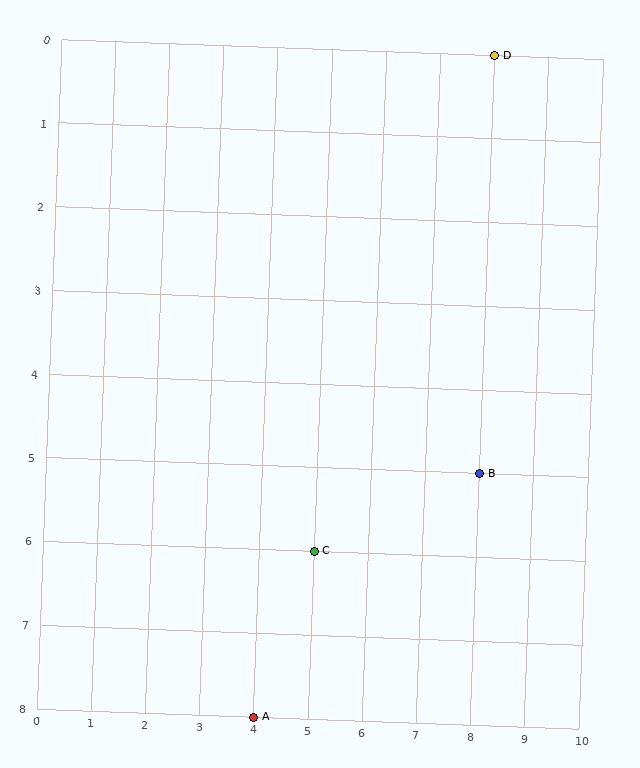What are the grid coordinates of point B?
Point B is at grid coordinates (8, 5).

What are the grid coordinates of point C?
Point C is at grid coordinates (5, 6).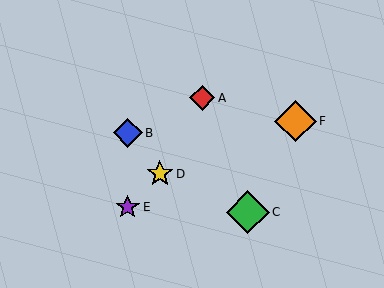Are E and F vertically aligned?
No, E is at x≈128 and F is at x≈295.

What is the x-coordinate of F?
Object F is at x≈295.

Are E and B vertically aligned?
Yes, both are at x≈128.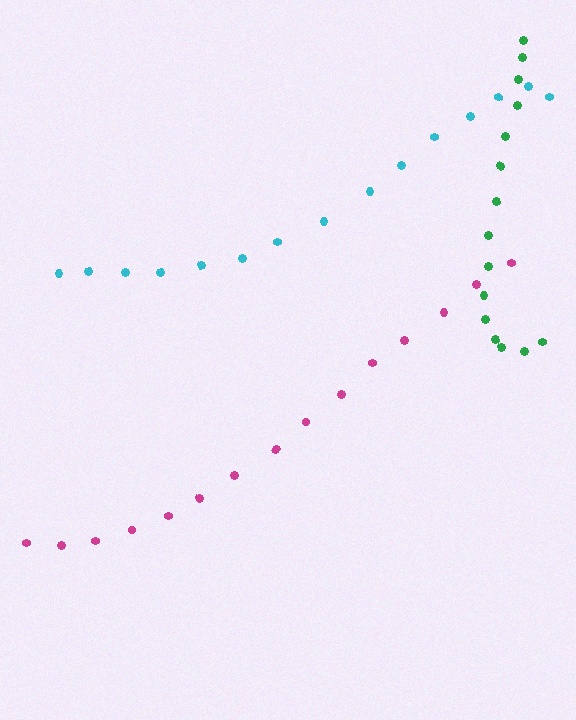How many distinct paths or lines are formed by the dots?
There are 3 distinct paths.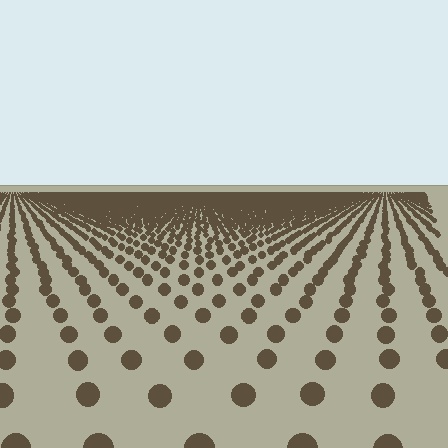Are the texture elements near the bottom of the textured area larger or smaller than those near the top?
Larger. Near the bottom, elements are closer to the viewer and appear at a bigger on-screen size.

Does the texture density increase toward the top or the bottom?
Density increases toward the top.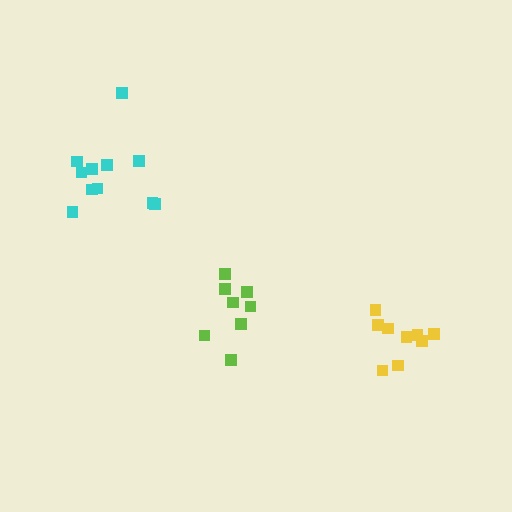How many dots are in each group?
Group 1: 11 dots, Group 2: 8 dots, Group 3: 9 dots (28 total).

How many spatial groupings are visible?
There are 3 spatial groupings.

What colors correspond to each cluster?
The clusters are colored: cyan, lime, yellow.